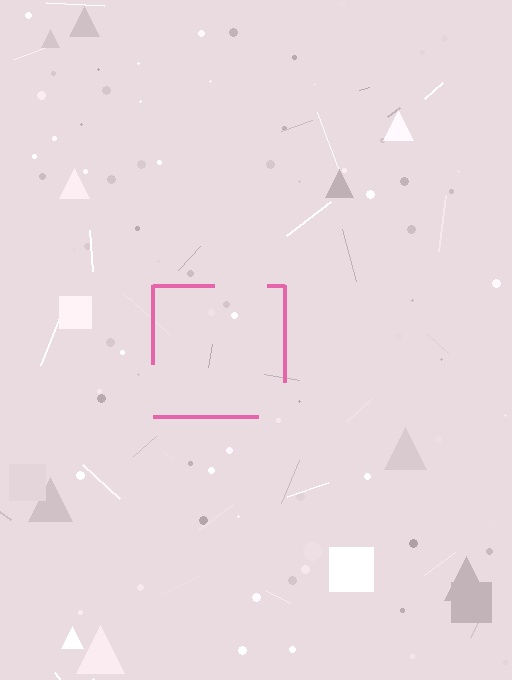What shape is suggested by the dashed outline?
The dashed outline suggests a square.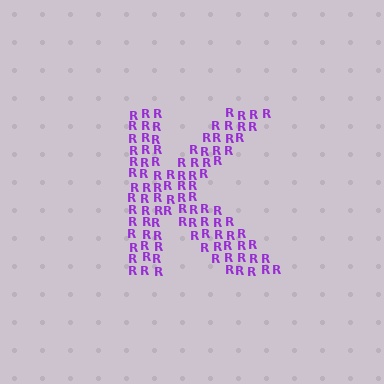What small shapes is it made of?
It is made of small letter R's.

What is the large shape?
The large shape is the letter K.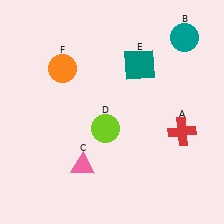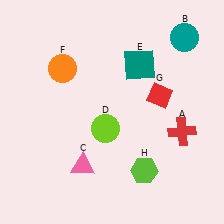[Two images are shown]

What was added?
A red diamond (G), a lime hexagon (H) were added in Image 2.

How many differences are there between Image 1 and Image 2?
There are 2 differences between the two images.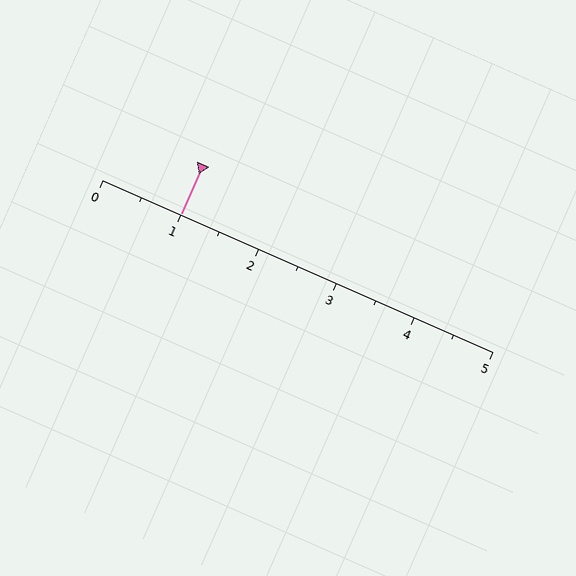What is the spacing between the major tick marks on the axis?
The major ticks are spaced 1 apart.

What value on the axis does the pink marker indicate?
The marker indicates approximately 1.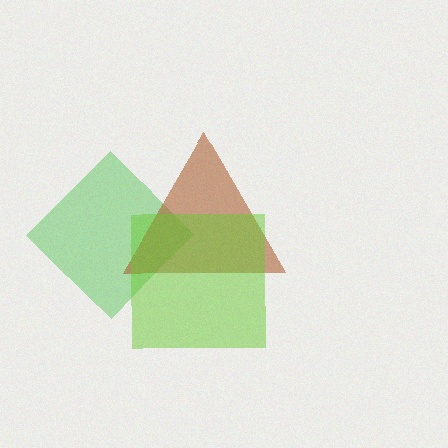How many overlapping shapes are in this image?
There are 3 overlapping shapes in the image.